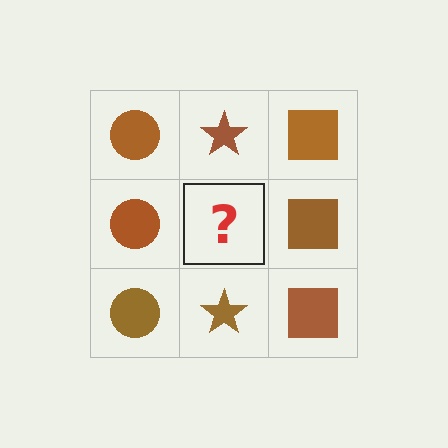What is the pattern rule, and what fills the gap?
The rule is that each column has a consistent shape. The gap should be filled with a brown star.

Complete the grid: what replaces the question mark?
The question mark should be replaced with a brown star.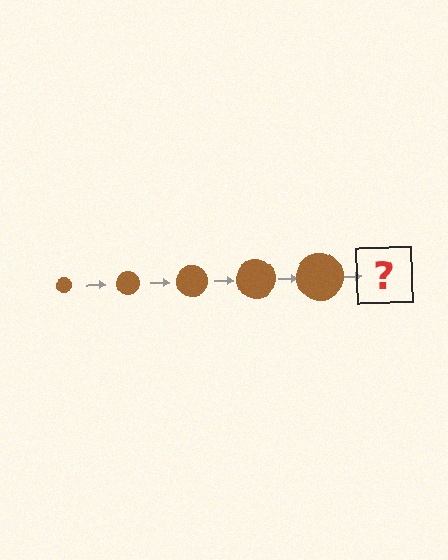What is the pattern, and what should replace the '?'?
The pattern is that the circle gets progressively larger each step. The '?' should be a brown circle, larger than the previous one.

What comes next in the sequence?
The next element should be a brown circle, larger than the previous one.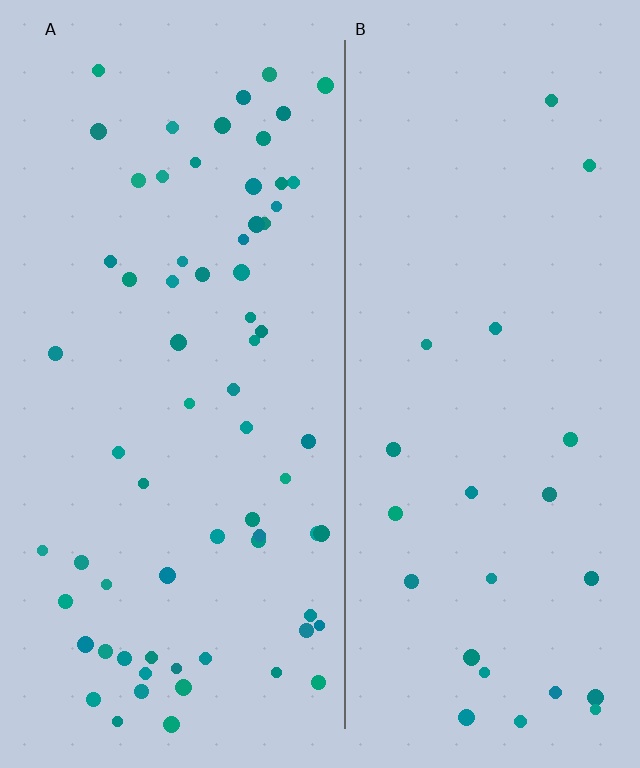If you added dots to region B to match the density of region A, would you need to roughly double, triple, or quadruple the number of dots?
Approximately triple.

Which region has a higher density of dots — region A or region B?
A (the left).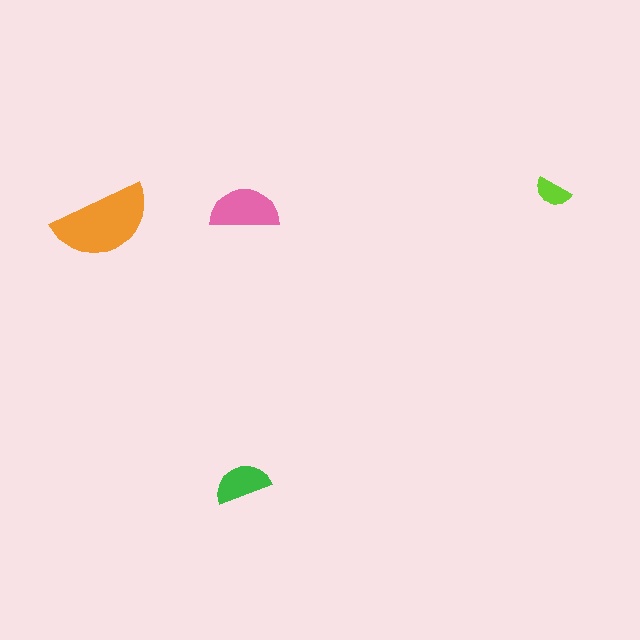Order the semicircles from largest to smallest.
the orange one, the pink one, the green one, the lime one.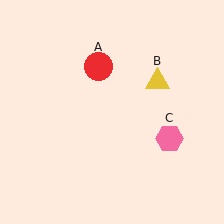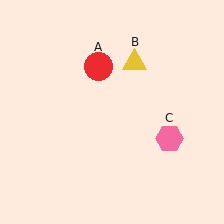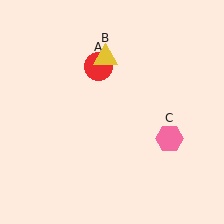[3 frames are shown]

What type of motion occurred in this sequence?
The yellow triangle (object B) rotated counterclockwise around the center of the scene.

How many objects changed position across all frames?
1 object changed position: yellow triangle (object B).